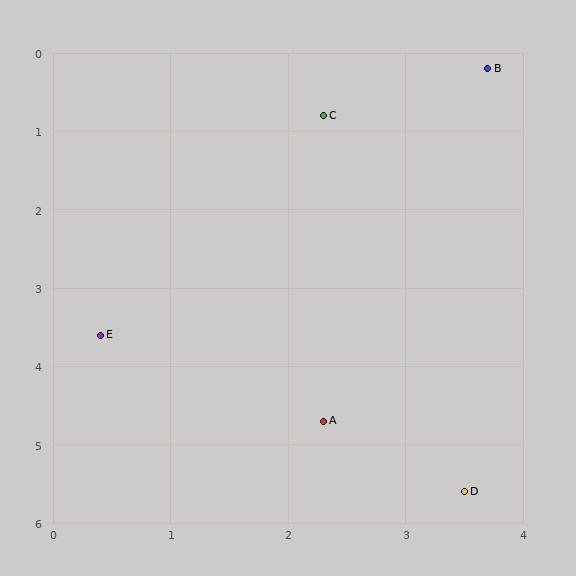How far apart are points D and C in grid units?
Points D and C are about 4.9 grid units apart.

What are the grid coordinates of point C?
Point C is at approximately (2.3, 0.8).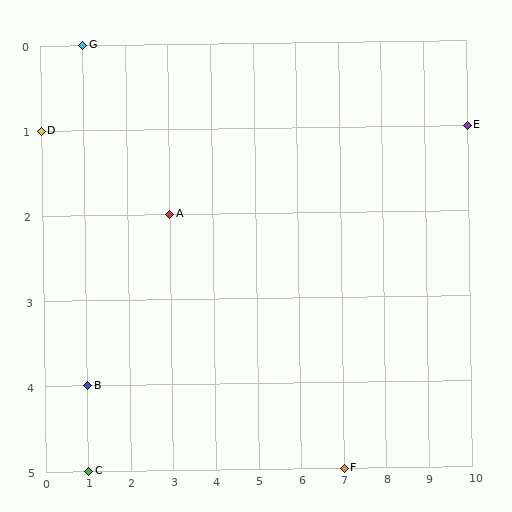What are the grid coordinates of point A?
Point A is at grid coordinates (3, 2).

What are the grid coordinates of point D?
Point D is at grid coordinates (0, 1).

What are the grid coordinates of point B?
Point B is at grid coordinates (1, 4).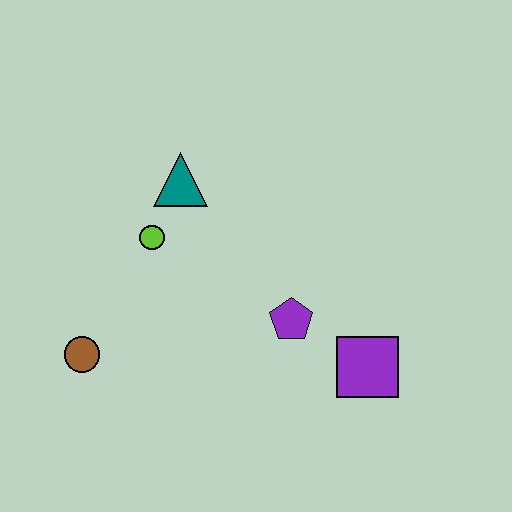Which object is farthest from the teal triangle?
The purple square is farthest from the teal triangle.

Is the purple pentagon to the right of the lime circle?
Yes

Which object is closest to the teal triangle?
The lime circle is closest to the teal triangle.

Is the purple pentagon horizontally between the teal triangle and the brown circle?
No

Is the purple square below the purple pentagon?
Yes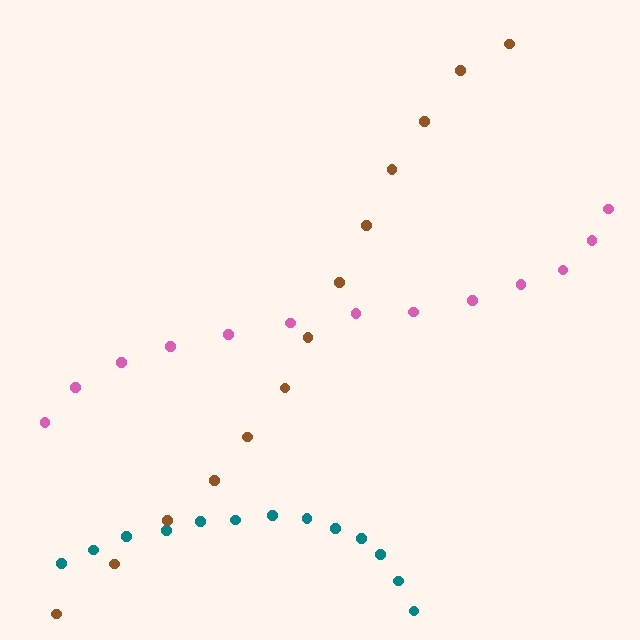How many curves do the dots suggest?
There are 3 distinct paths.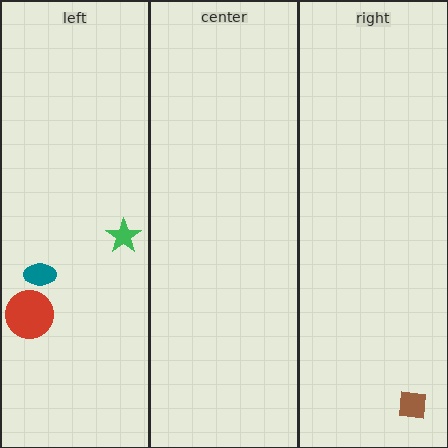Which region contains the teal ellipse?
The left region.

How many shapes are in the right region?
1.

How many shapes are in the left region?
3.